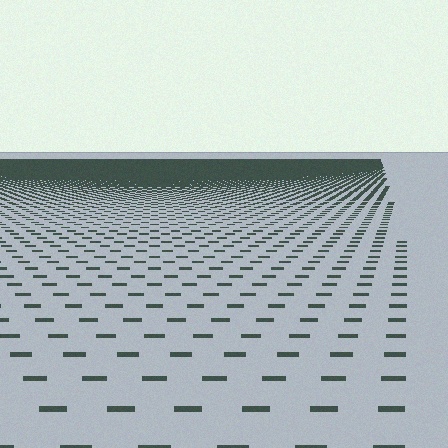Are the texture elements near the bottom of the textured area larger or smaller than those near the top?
Larger. Near the bottom, elements are closer to the viewer and appear at a bigger on-screen size.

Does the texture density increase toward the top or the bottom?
Density increases toward the top.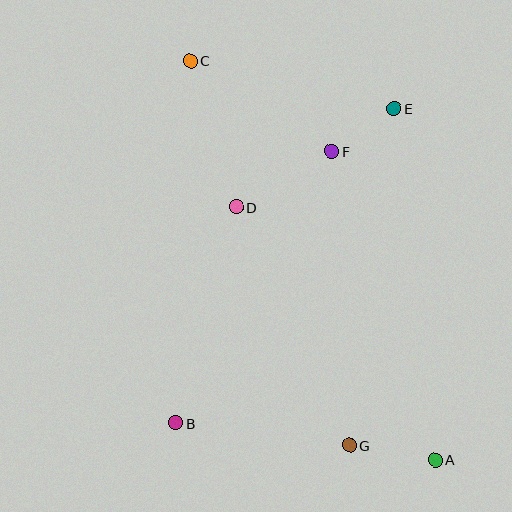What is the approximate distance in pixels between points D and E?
The distance between D and E is approximately 186 pixels.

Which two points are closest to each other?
Points E and F are closest to each other.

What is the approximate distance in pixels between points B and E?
The distance between B and E is approximately 383 pixels.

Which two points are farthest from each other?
Points A and C are farthest from each other.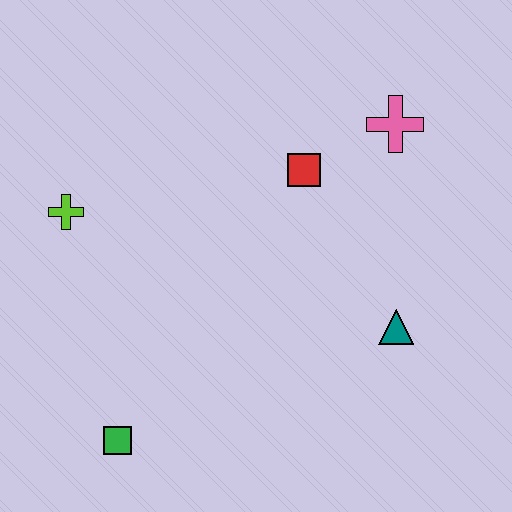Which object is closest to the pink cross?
The red square is closest to the pink cross.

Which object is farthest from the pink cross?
The green square is farthest from the pink cross.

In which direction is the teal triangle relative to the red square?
The teal triangle is below the red square.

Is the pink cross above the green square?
Yes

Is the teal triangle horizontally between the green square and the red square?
No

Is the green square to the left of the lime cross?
No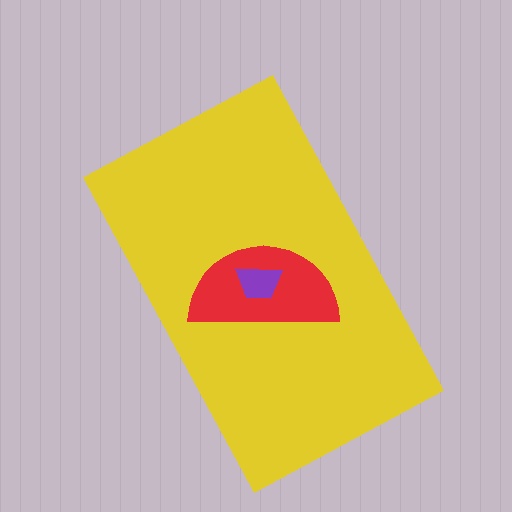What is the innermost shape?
The purple trapezoid.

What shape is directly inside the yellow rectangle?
The red semicircle.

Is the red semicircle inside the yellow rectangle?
Yes.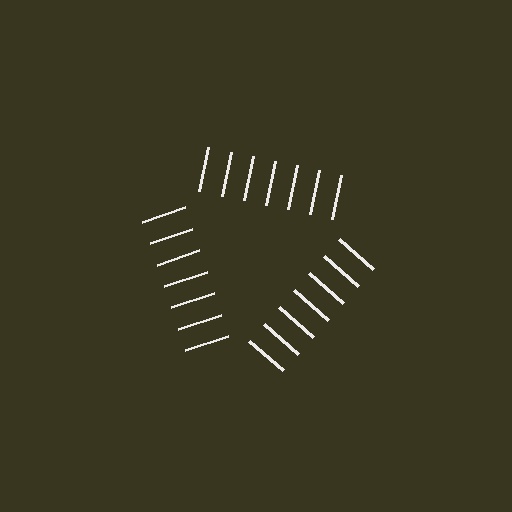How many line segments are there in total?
21 — 7 along each of the 3 edges.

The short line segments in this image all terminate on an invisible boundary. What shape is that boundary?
An illusory triangle — the line segments terminate on its edges but no continuous stroke is drawn.